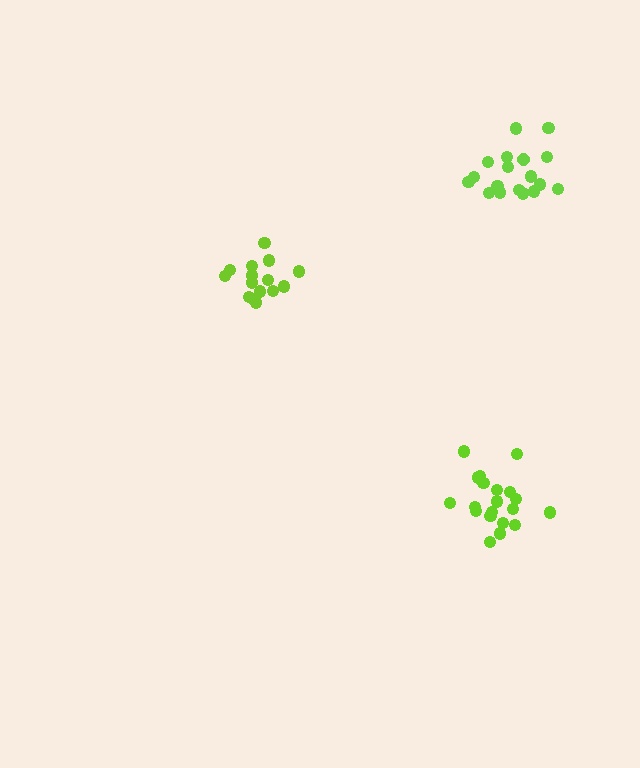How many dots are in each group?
Group 1: 15 dots, Group 2: 18 dots, Group 3: 20 dots (53 total).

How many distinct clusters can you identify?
There are 3 distinct clusters.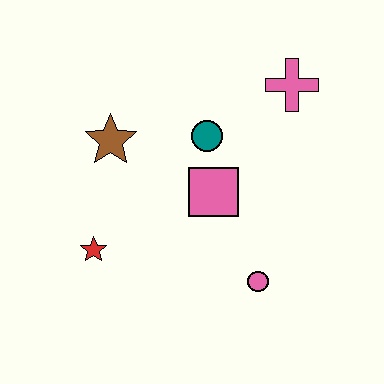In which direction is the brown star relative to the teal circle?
The brown star is to the left of the teal circle.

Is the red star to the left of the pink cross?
Yes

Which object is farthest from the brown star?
The pink circle is farthest from the brown star.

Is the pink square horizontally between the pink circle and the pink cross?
No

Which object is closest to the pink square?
The teal circle is closest to the pink square.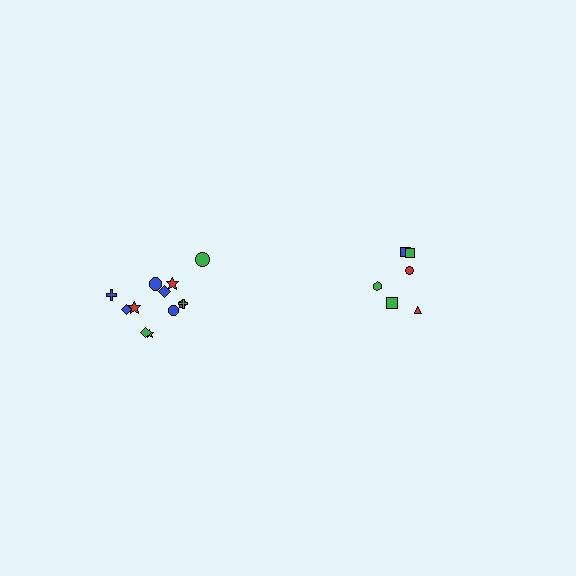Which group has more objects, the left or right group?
The left group.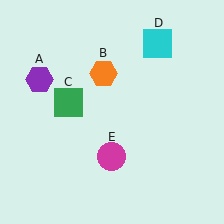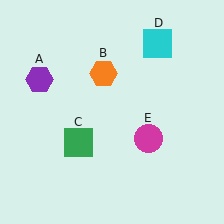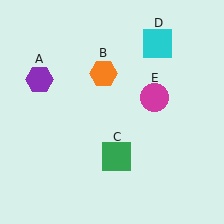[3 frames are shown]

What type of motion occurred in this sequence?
The green square (object C), magenta circle (object E) rotated counterclockwise around the center of the scene.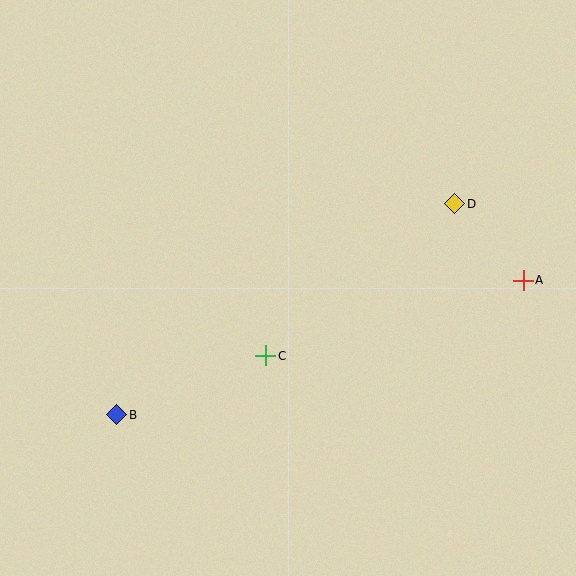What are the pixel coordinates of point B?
Point B is at (117, 415).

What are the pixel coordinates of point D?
Point D is at (455, 204).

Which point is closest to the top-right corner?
Point D is closest to the top-right corner.